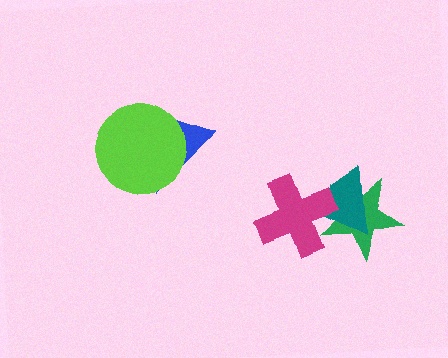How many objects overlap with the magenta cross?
2 objects overlap with the magenta cross.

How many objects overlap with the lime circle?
1 object overlaps with the lime circle.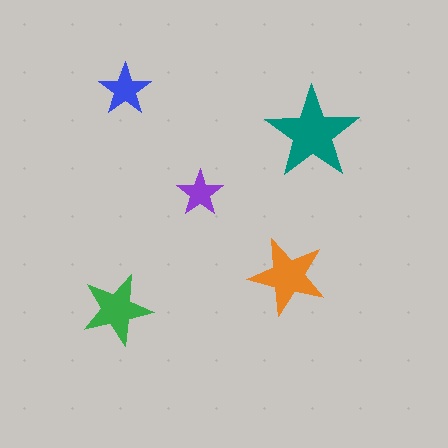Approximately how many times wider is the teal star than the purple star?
About 2 times wider.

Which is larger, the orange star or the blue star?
The orange one.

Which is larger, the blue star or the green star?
The green one.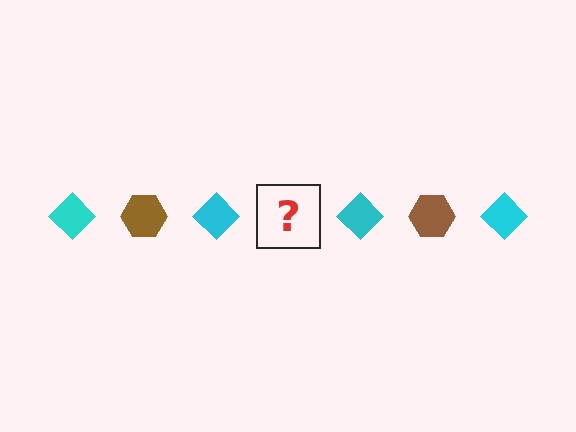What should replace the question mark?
The question mark should be replaced with a brown hexagon.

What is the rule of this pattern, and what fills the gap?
The rule is that the pattern alternates between cyan diamond and brown hexagon. The gap should be filled with a brown hexagon.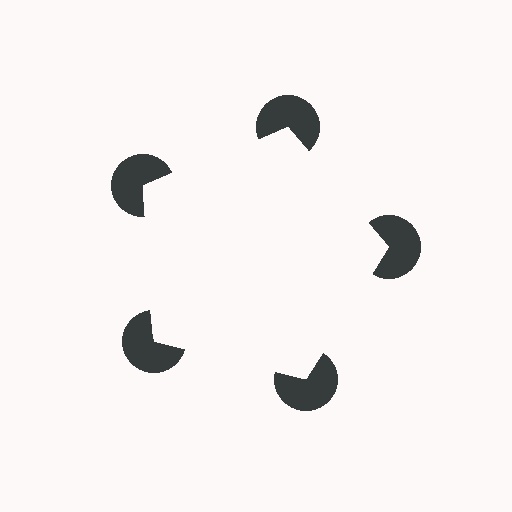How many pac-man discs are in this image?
There are 5 — one at each vertex of the illusory pentagon.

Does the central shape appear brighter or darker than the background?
It typically appears slightly brighter than the background, even though no actual brightness change is drawn.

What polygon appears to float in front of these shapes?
An illusory pentagon — its edges are inferred from the aligned wedge cuts in the pac-man discs, not physically drawn.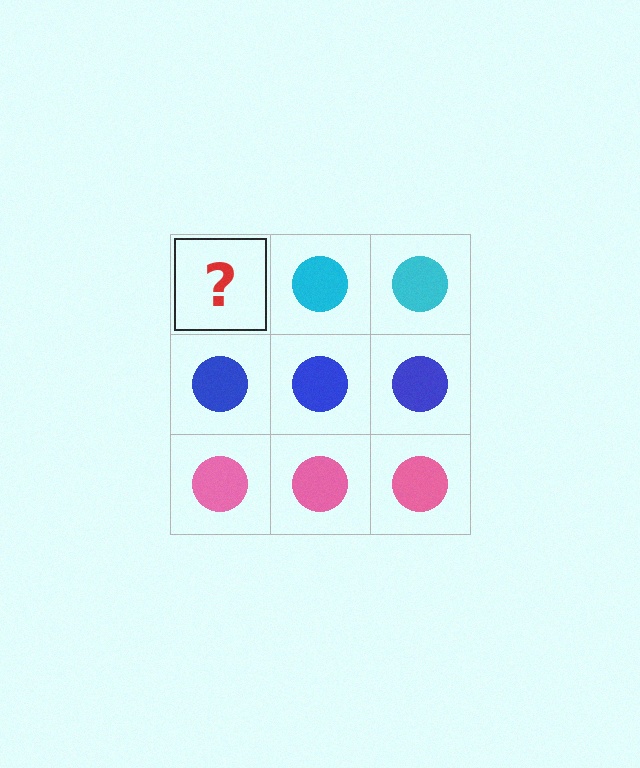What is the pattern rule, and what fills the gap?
The rule is that each row has a consistent color. The gap should be filled with a cyan circle.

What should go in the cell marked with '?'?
The missing cell should contain a cyan circle.